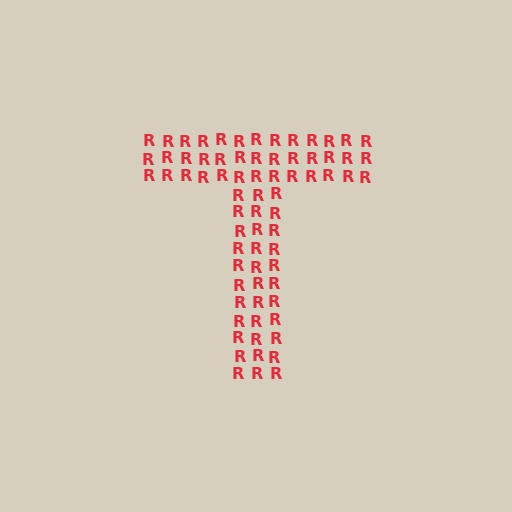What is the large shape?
The large shape is the letter T.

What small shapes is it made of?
It is made of small letter R's.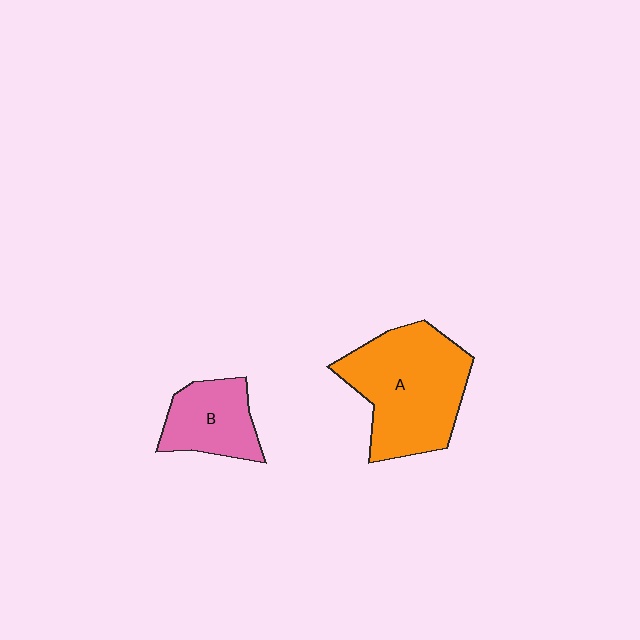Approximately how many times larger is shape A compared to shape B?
Approximately 2.0 times.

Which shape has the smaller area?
Shape B (pink).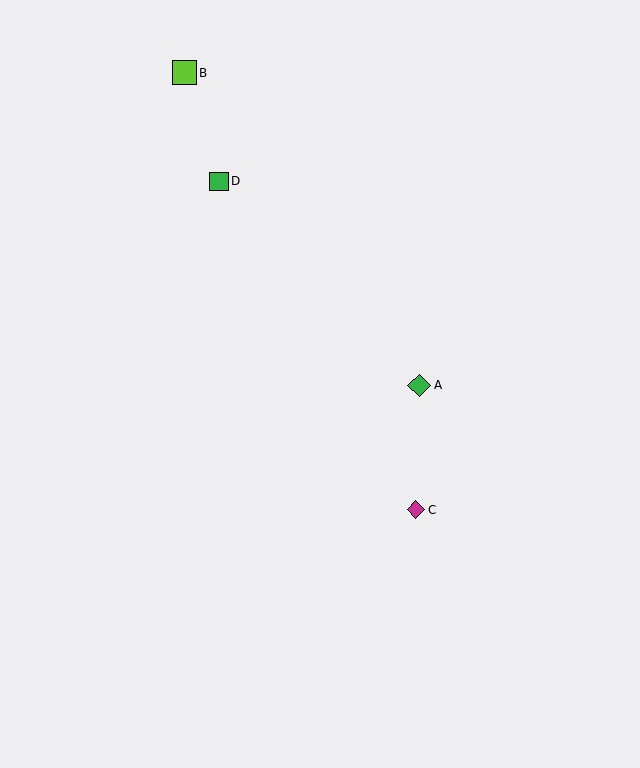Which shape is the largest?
The lime square (labeled B) is the largest.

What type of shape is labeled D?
Shape D is a green square.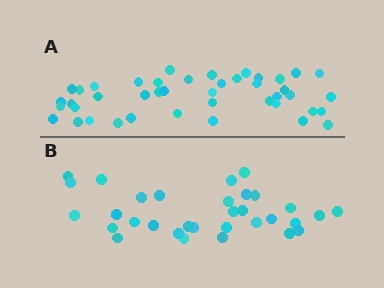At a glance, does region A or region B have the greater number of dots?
Region A (the top region) has more dots.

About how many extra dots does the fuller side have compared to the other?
Region A has roughly 12 or so more dots than region B.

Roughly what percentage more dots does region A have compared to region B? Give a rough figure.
About 35% more.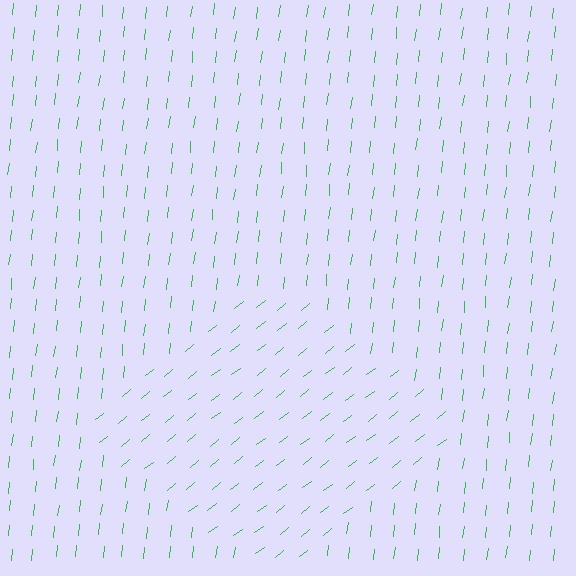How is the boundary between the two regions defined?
The boundary is defined purely by a change in line orientation (approximately 45 degrees difference). All lines are the same color and thickness.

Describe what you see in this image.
The image is filled with small green line segments. A diamond region in the image has lines oriented differently from the surrounding lines, creating a visible texture boundary.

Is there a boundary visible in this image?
Yes, there is a texture boundary formed by a change in line orientation.